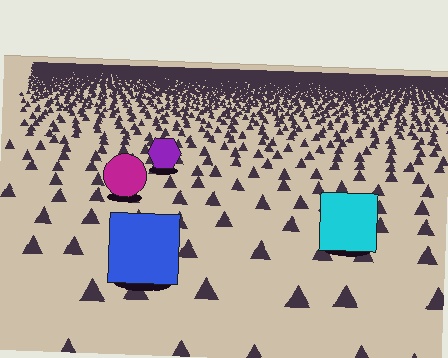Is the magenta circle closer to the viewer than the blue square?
No. The blue square is closer — you can tell from the texture gradient: the ground texture is coarser near it.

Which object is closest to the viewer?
The blue square is closest. The texture marks near it are larger and more spread out.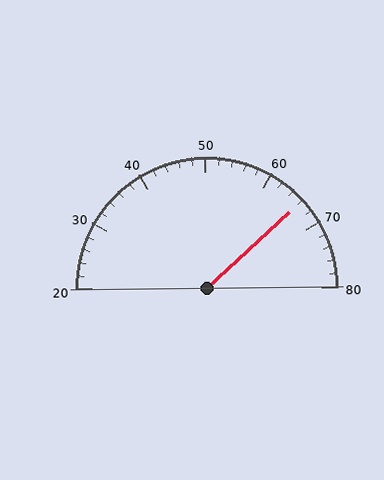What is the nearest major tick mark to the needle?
The nearest major tick mark is 70.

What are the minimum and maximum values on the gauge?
The gauge ranges from 20 to 80.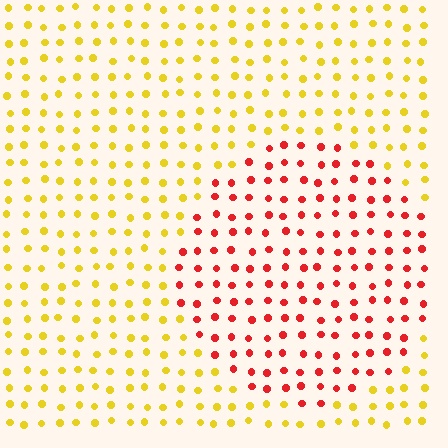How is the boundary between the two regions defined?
The boundary is defined purely by a slight shift in hue (about 56 degrees). Spacing, size, and orientation are identical on both sides.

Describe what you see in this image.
The image is filled with small yellow elements in a uniform arrangement. A circle-shaped region is visible where the elements are tinted to a slightly different hue, forming a subtle color boundary.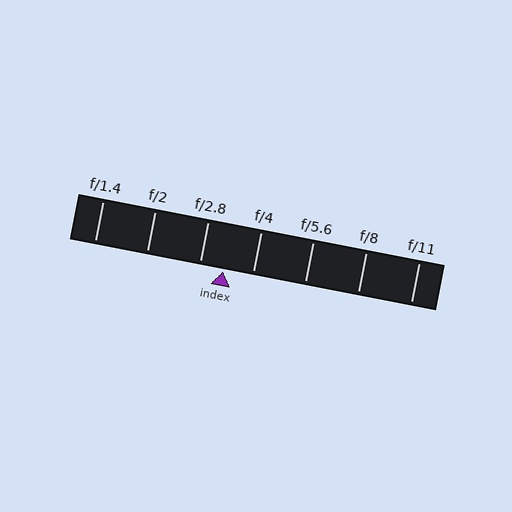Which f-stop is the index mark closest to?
The index mark is closest to f/2.8.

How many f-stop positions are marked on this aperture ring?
There are 7 f-stop positions marked.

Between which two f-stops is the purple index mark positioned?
The index mark is between f/2.8 and f/4.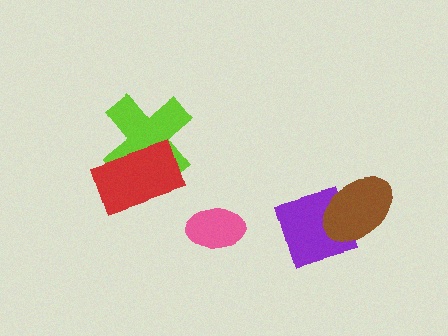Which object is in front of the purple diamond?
The brown ellipse is in front of the purple diamond.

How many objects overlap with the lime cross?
1 object overlaps with the lime cross.